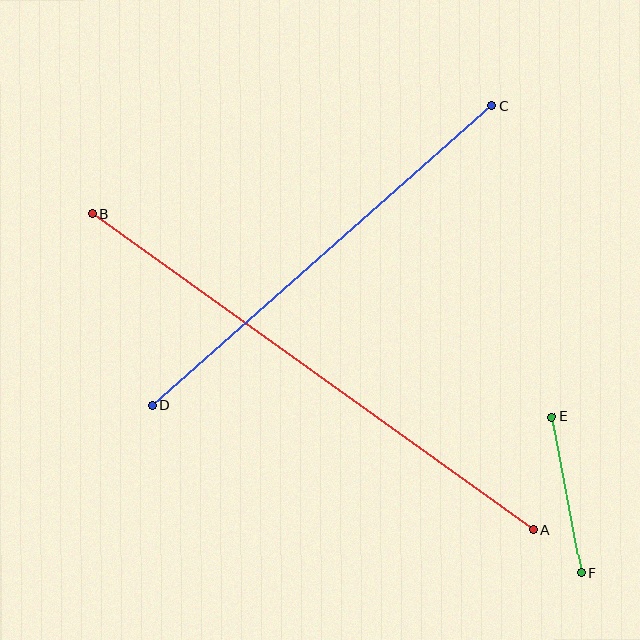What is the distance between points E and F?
The distance is approximately 159 pixels.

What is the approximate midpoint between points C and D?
The midpoint is at approximately (322, 256) pixels.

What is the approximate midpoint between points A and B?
The midpoint is at approximately (313, 372) pixels.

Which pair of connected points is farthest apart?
Points A and B are farthest apart.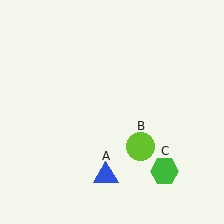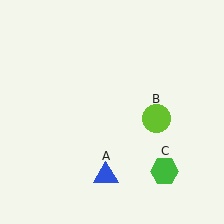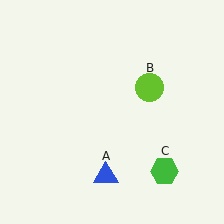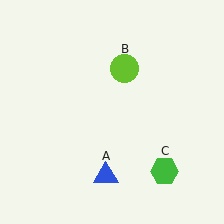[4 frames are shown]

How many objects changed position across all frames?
1 object changed position: lime circle (object B).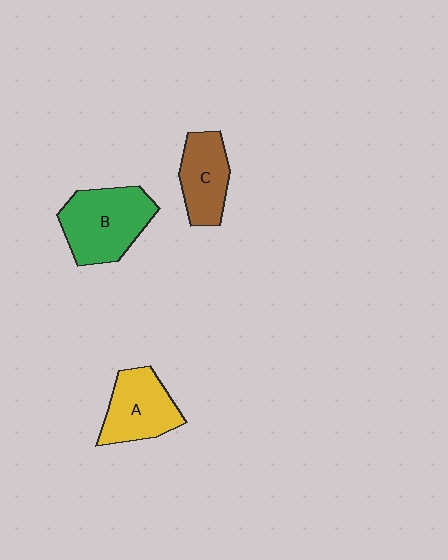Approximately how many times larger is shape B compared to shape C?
Approximately 1.4 times.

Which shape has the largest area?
Shape B (green).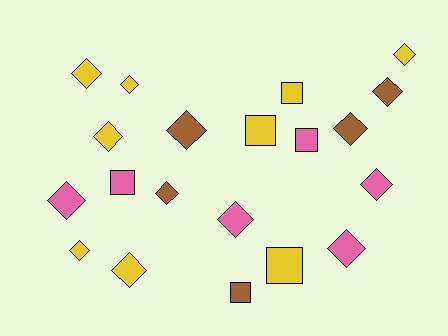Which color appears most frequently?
Yellow, with 9 objects.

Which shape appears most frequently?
Diamond, with 14 objects.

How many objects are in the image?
There are 20 objects.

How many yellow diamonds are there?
There are 6 yellow diamonds.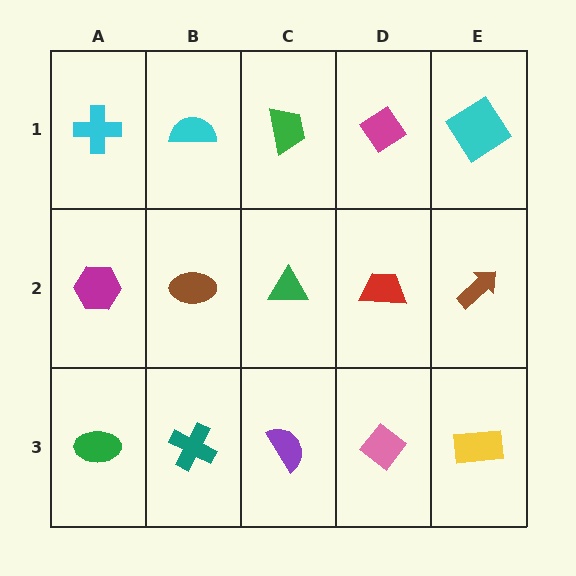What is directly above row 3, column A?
A magenta hexagon.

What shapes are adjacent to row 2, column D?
A magenta diamond (row 1, column D), a pink diamond (row 3, column D), a green triangle (row 2, column C), a brown arrow (row 2, column E).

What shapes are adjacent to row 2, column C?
A green trapezoid (row 1, column C), a purple semicircle (row 3, column C), a brown ellipse (row 2, column B), a red trapezoid (row 2, column D).